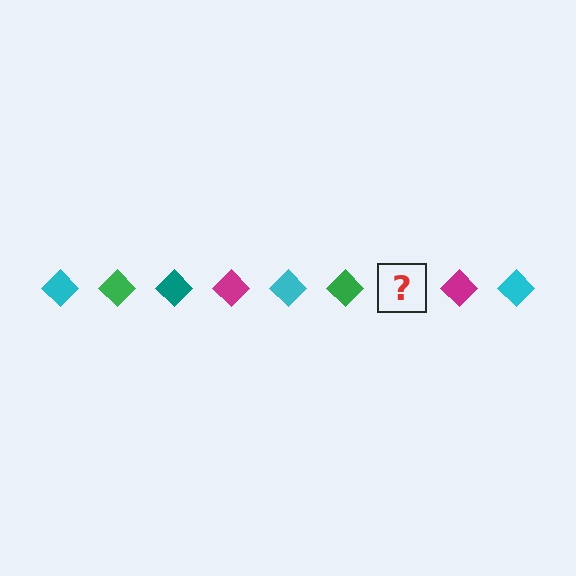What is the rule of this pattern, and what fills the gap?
The rule is that the pattern cycles through cyan, green, teal, magenta diamonds. The gap should be filled with a teal diamond.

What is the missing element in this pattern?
The missing element is a teal diamond.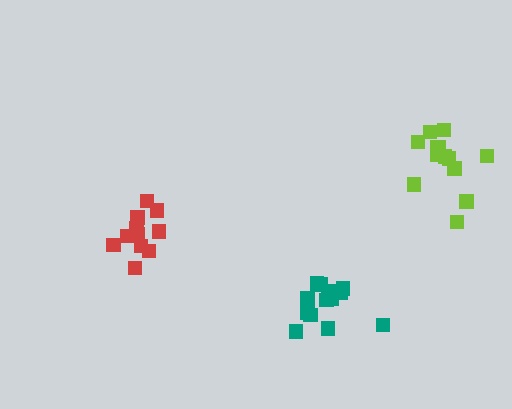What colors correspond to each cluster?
The clusters are colored: teal, lime, red.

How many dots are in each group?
Group 1: 13 dots, Group 2: 13 dots, Group 3: 11 dots (37 total).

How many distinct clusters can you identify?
There are 3 distinct clusters.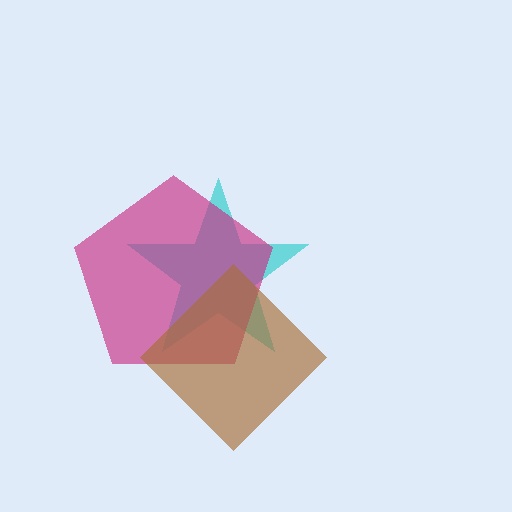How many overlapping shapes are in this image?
There are 3 overlapping shapes in the image.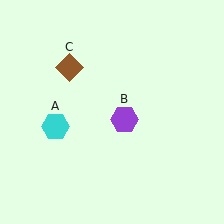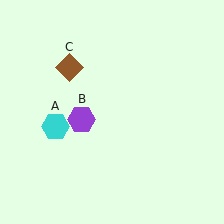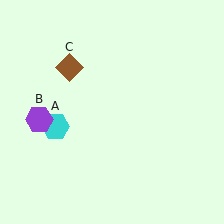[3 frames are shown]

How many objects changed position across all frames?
1 object changed position: purple hexagon (object B).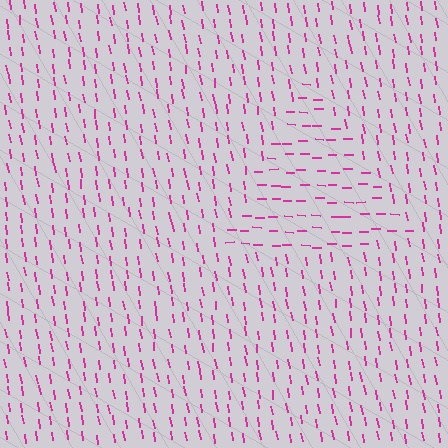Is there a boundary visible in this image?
Yes, there is a texture boundary formed by a change in line orientation.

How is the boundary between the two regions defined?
The boundary is defined purely by a change in line orientation (approximately 81 degrees difference). All lines are the same color and thickness.